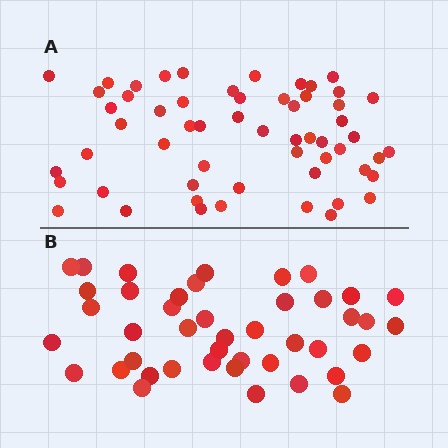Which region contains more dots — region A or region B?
Region A (the top region) has more dots.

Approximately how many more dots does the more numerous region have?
Region A has approximately 15 more dots than region B.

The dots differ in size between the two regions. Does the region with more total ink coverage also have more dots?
No. Region B has more total ink coverage because its dots are larger, but region A actually contains more individual dots. Total area can be misleading — the number of items is what matters here.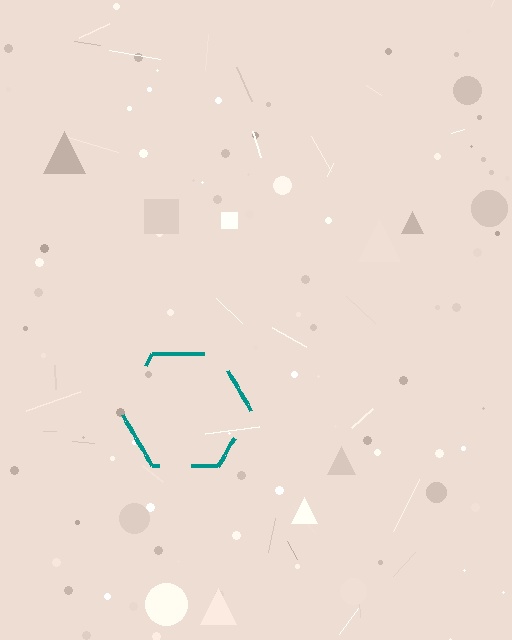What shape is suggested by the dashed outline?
The dashed outline suggests a hexagon.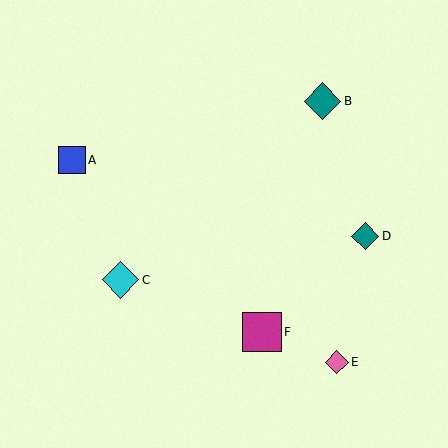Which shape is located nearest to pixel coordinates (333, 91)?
The teal diamond (labeled B) at (323, 101) is nearest to that location.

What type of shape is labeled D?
Shape D is a teal diamond.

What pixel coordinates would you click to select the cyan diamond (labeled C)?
Click at (121, 280) to select the cyan diamond C.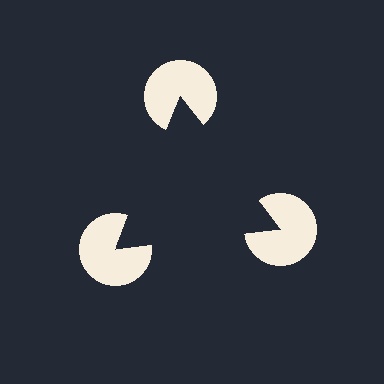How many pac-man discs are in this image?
There are 3 — one at each vertex of the illusory triangle.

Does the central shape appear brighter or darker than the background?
It typically appears slightly darker than the background, even though no actual brightness change is drawn.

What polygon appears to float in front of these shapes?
An illusory triangle — its edges are inferred from the aligned wedge cuts in the pac-man discs, not physically drawn.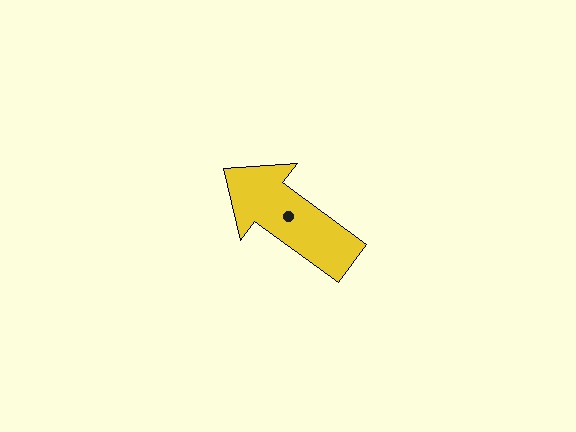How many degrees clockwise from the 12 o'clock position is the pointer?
Approximately 306 degrees.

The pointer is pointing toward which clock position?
Roughly 10 o'clock.